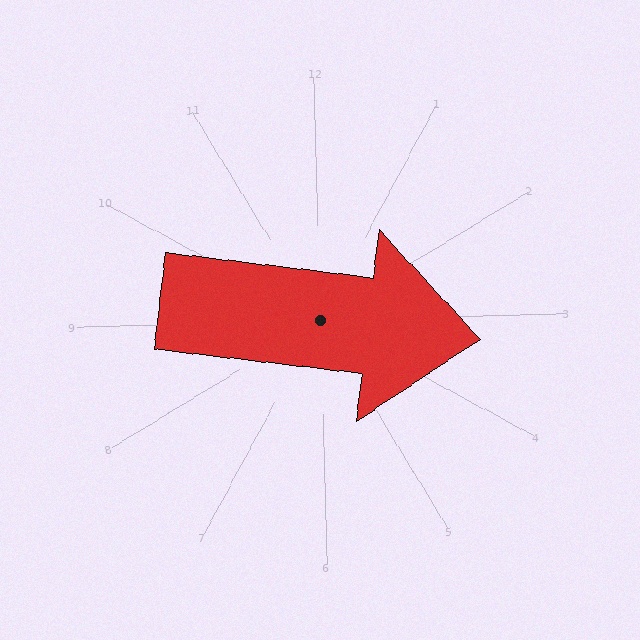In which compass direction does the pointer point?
East.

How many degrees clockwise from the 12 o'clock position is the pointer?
Approximately 98 degrees.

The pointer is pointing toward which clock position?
Roughly 3 o'clock.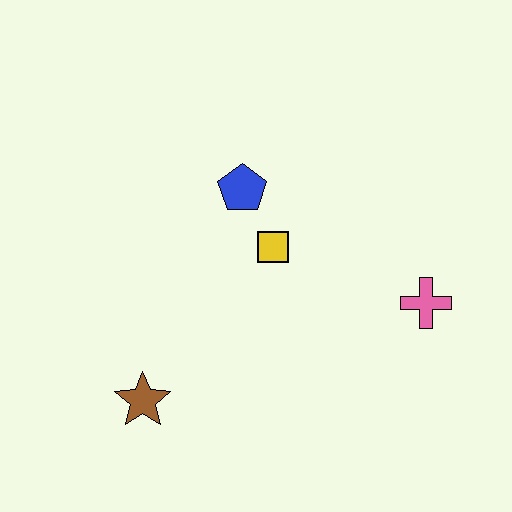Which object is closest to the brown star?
The yellow square is closest to the brown star.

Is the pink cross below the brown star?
No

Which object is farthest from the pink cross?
The brown star is farthest from the pink cross.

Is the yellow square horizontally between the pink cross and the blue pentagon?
Yes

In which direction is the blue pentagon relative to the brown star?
The blue pentagon is above the brown star.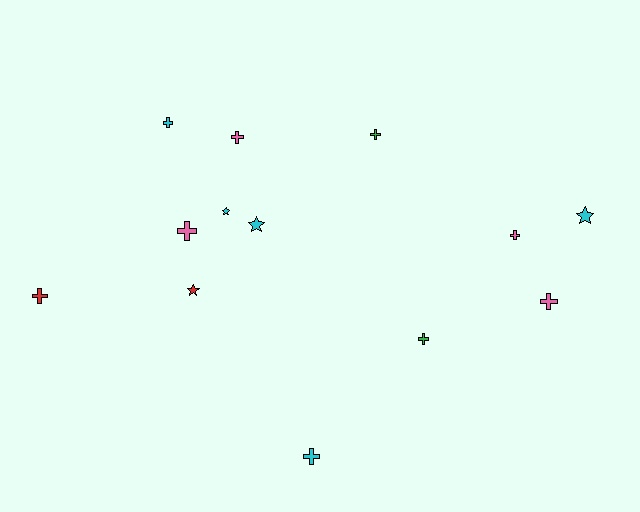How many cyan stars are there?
There are 3 cyan stars.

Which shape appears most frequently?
Cross, with 9 objects.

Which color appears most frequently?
Cyan, with 5 objects.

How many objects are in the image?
There are 13 objects.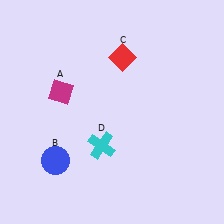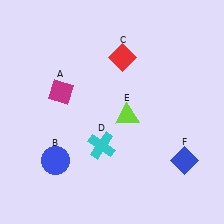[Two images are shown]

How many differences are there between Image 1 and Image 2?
There are 2 differences between the two images.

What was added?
A lime triangle (E), a blue diamond (F) were added in Image 2.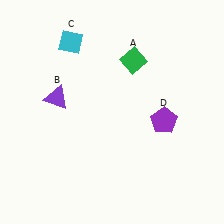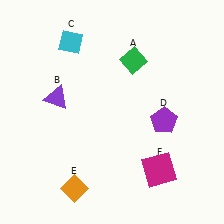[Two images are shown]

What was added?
An orange diamond (E), a magenta square (F) were added in Image 2.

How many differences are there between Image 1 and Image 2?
There are 2 differences between the two images.